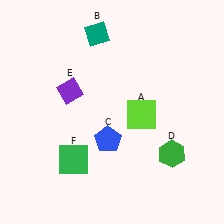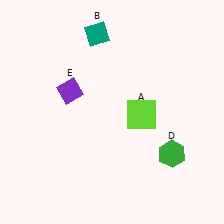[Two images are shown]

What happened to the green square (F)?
The green square (F) was removed in Image 2. It was in the bottom-left area of Image 1.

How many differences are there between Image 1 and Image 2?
There are 2 differences between the two images.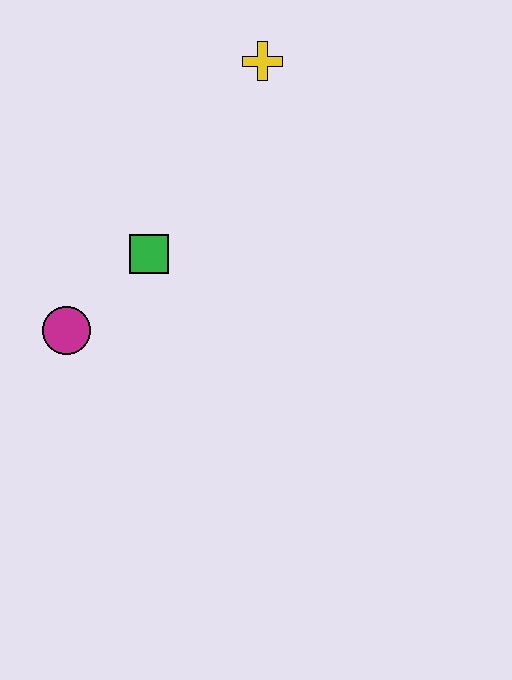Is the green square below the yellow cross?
Yes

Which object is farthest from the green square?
The yellow cross is farthest from the green square.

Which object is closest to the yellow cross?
The green square is closest to the yellow cross.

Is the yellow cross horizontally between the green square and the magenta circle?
No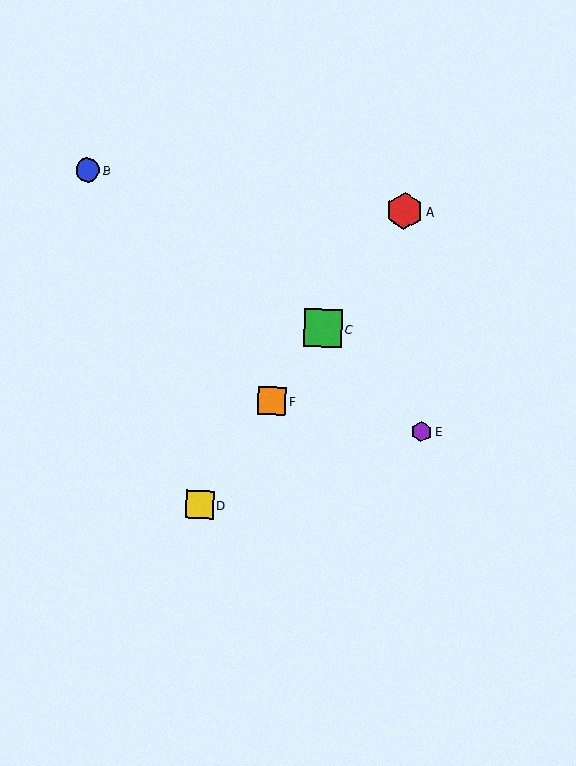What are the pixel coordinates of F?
Object F is at (272, 401).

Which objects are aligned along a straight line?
Objects A, C, D, F are aligned along a straight line.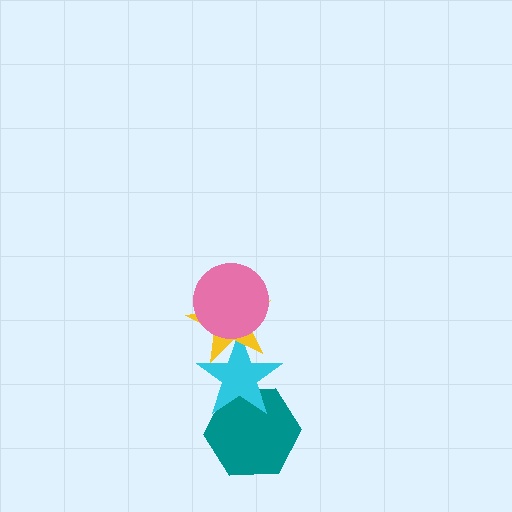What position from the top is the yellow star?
The yellow star is 2nd from the top.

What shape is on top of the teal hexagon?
The cyan star is on top of the teal hexagon.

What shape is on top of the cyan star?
The yellow star is on top of the cyan star.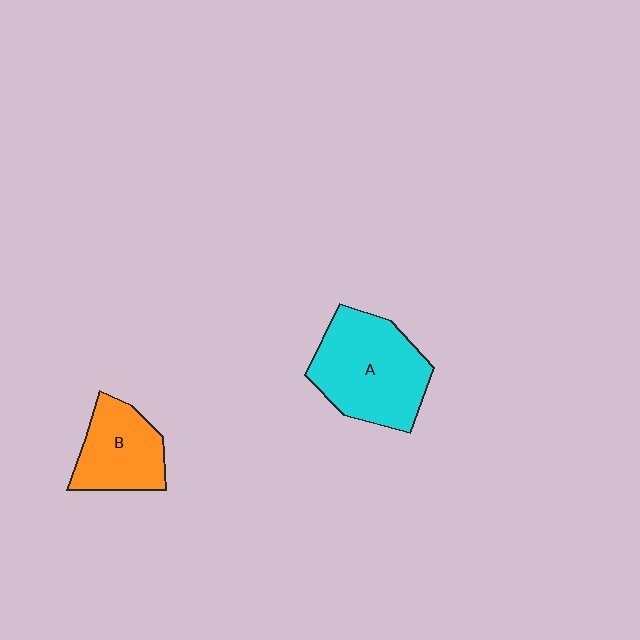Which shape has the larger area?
Shape A (cyan).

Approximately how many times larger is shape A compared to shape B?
Approximately 1.5 times.